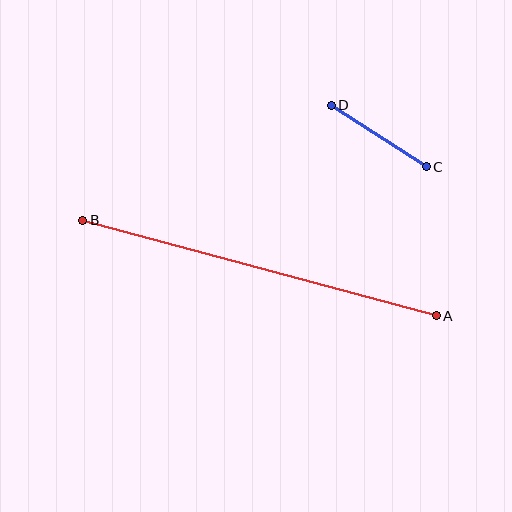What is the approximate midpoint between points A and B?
The midpoint is at approximately (260, 268) pixels.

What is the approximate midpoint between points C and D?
The midpoint is at approximately (379, 136) pixels.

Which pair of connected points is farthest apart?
Points A and B are farthest apart.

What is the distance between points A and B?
The distance is approximately 366 pixels.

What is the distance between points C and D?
The distance is approximately 113 pixels.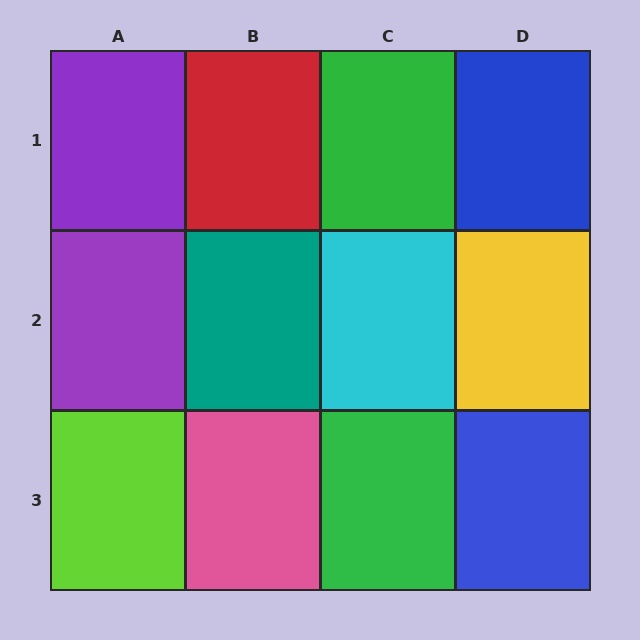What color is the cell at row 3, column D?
Blue.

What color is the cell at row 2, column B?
Teal.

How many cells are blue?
2 cells are blue.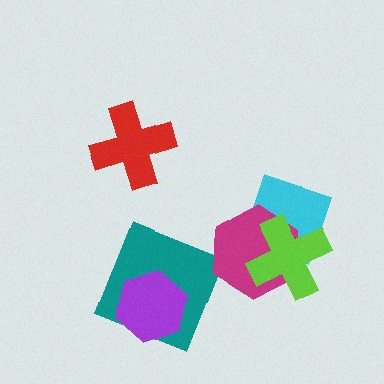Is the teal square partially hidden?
Yes, it is partially covered by another shape.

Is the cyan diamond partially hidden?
Yes, it is partially covered by another shape.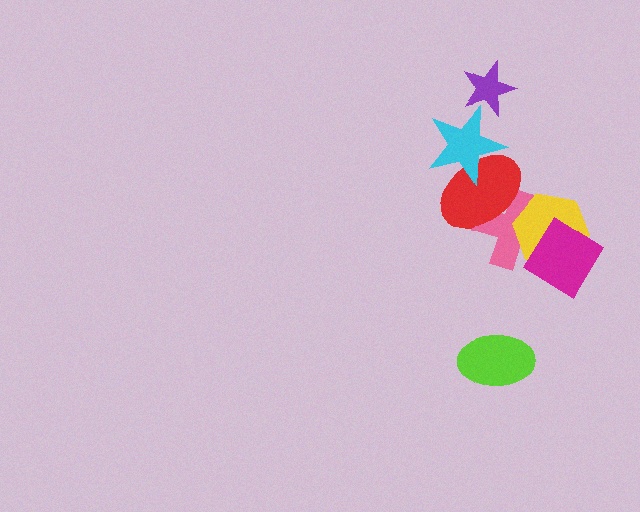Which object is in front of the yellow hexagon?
The magenta diamond is in front of the yellow hexagon.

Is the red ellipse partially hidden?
Yes, it is partially covered by another shape.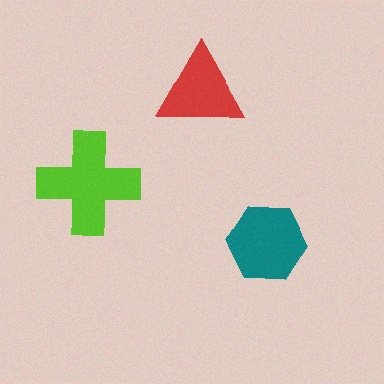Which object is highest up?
The red triangle is topmost.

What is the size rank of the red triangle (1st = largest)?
3rd.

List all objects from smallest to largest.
The red triangle, the teal hexagon, the lime cross.